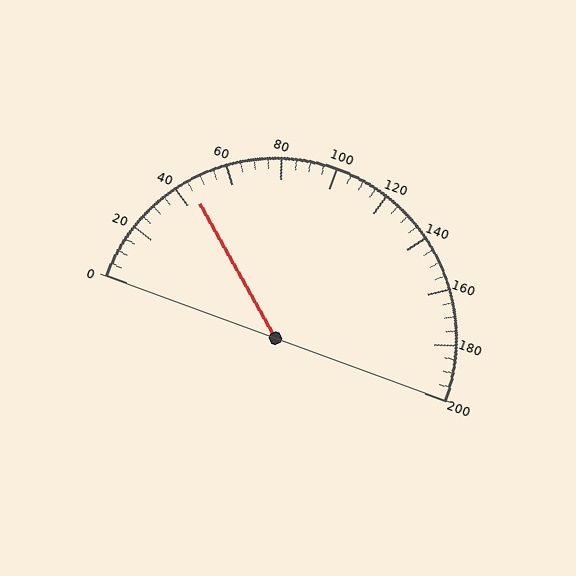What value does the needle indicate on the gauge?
The needle indicates approximately 45.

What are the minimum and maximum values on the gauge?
The gauge ranges from 0 to 200.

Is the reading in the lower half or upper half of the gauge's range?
The reading is in the lower half of the range (0 to 200).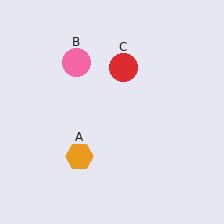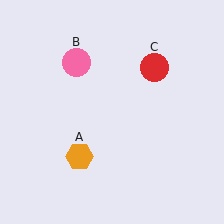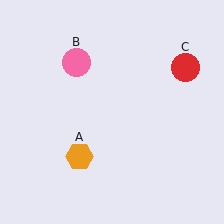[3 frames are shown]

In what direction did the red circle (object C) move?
The red circle (object C) moved right.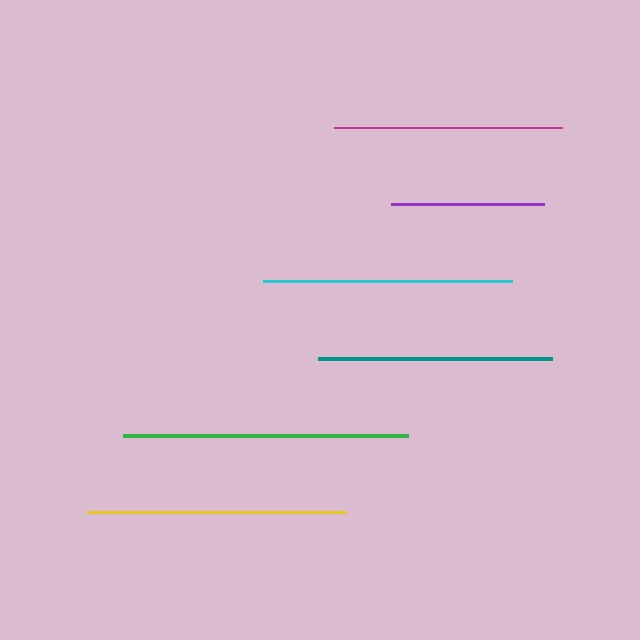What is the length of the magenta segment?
The magenta segment is approximately 228 pixels long.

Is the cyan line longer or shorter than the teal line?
The cyan line is longer than the teal line.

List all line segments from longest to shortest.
From longest to shortest: green, yellow, cyan, teal, magenta, purple.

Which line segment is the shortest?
The purple line is the shortest at approximately 153 pixels.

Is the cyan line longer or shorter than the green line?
The green line is longer than the cyan line.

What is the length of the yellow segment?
The yellow segment is approximately 259 pixels long.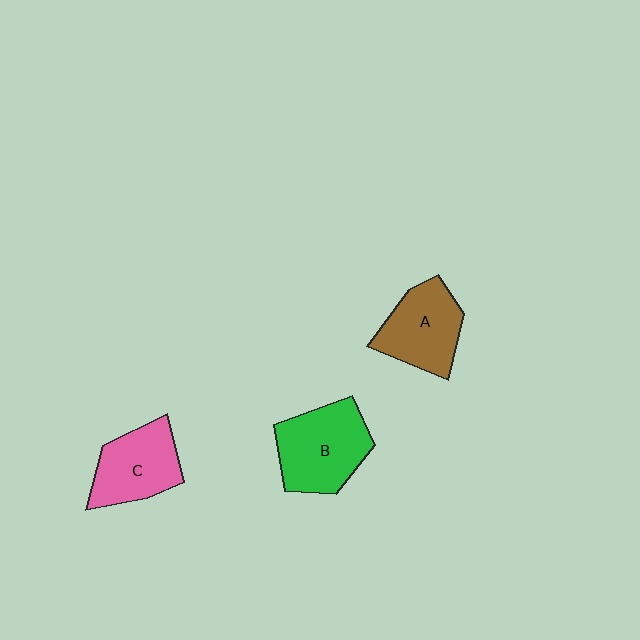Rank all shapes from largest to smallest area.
From largest to smallest: B (green), A (brown), C (pink).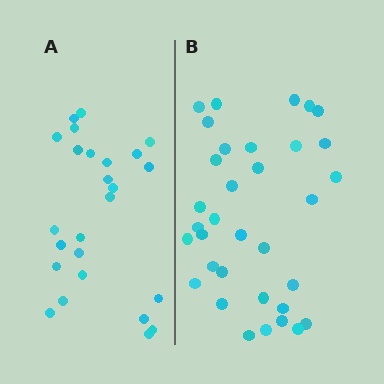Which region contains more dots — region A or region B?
Region B (the right region) has more dots.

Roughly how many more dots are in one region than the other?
Region B has roughly 8 or so more dots than region A.